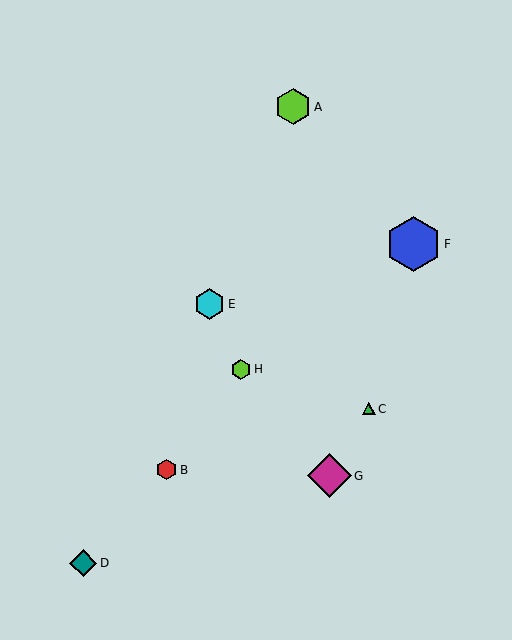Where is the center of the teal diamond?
The center of the teal diamond is at (83, 563).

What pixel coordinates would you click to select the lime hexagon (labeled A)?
Click at (293, 107) to select the lime hexagon A.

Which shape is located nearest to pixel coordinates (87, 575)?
The teal diamond (labeled D) at (83, 563) is nearest to that location.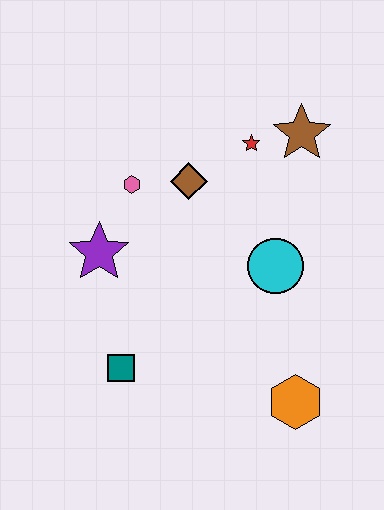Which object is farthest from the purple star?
The orange hexagon is farthest from the purple star.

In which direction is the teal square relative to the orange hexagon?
The teal square is to the left of the orange hexagon.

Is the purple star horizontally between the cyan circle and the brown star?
No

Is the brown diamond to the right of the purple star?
Yes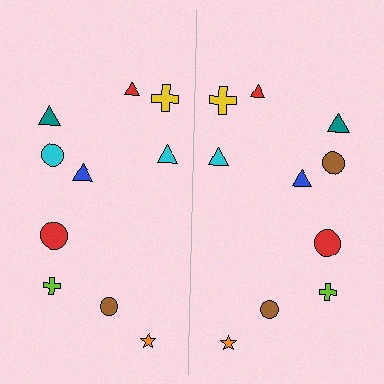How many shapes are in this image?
There are 20 shapes in this image.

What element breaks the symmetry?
The brown circle on the right side breaks the symmetry — its mirror counterpart is cyan.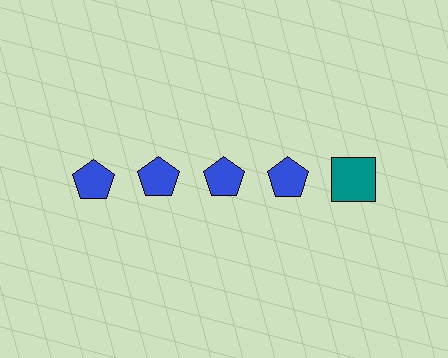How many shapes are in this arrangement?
There are 5 shapes arranged in a grid pattern.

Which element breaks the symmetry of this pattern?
The teal square in the top row, rightmost column breaks the symmetry. All other shapes are blue pentagons.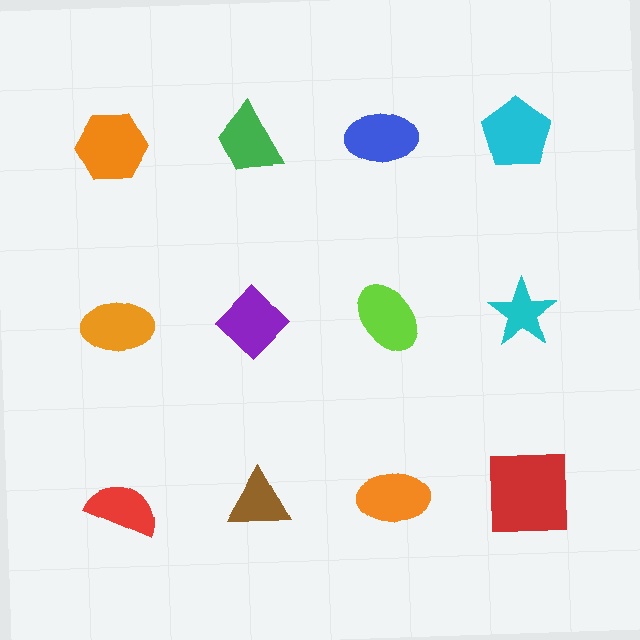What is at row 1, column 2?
A green trapezoid.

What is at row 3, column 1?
A red semicircle.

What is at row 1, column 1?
An orange hexagon.